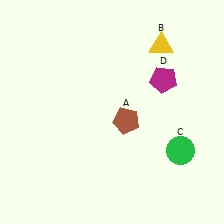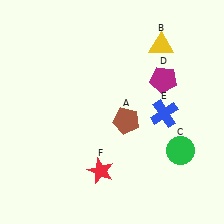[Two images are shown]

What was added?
A blue cross (E), a red star (F) were added in Image 2.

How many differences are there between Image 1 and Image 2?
There are 2 differences between the two images.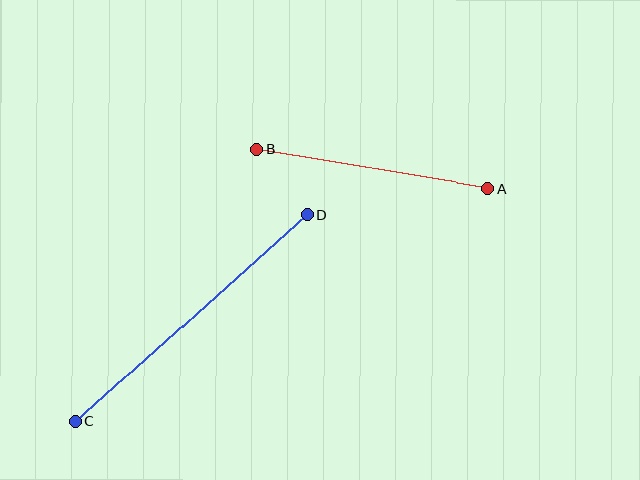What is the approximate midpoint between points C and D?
The midpoint is at approximately (191, 318) pixels.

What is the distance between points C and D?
The distance is approximately 310 pixels.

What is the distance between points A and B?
The distance is approximately 234 pixels.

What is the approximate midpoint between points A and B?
The midpoint is at approximately (372, 169) pixels.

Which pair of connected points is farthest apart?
Points C and D are farthest apart.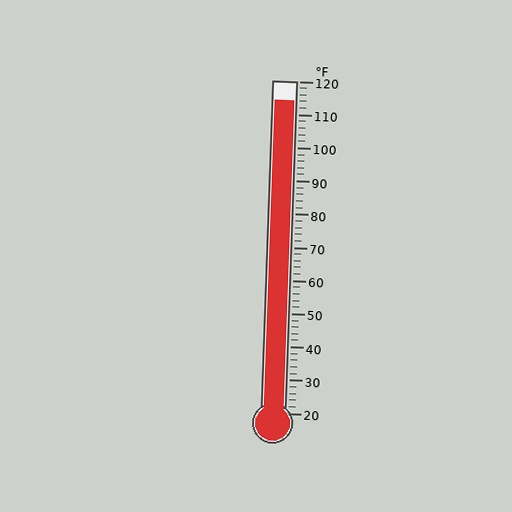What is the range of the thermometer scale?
The thermometer scale ranges from 20°F to 120°F.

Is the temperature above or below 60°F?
The temperature is above 60°F.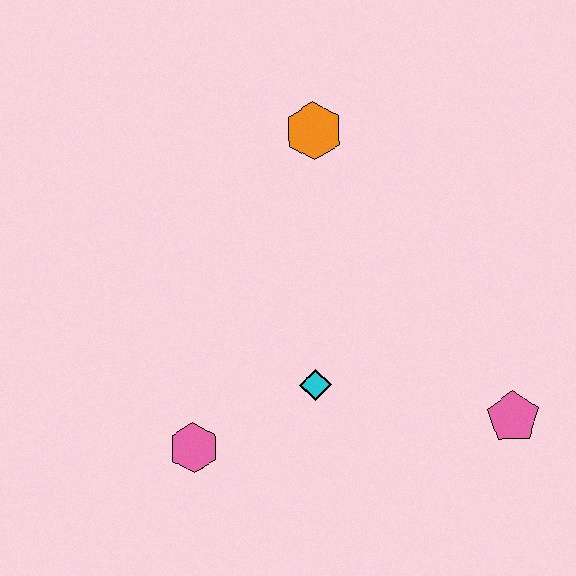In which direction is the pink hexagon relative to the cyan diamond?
The pink hexagon is to the left of the cyan diamond.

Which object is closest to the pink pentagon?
The cyan diamond is closest to the pink pentagon.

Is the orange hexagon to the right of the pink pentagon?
No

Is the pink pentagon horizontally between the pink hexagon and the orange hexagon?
No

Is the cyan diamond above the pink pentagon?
Yes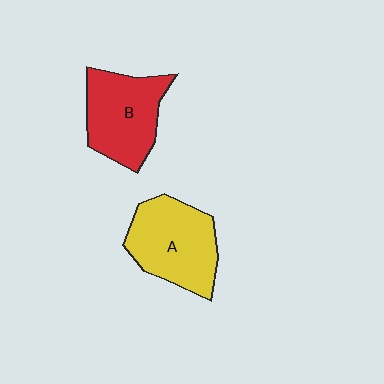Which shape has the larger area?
Shape A (yellow).